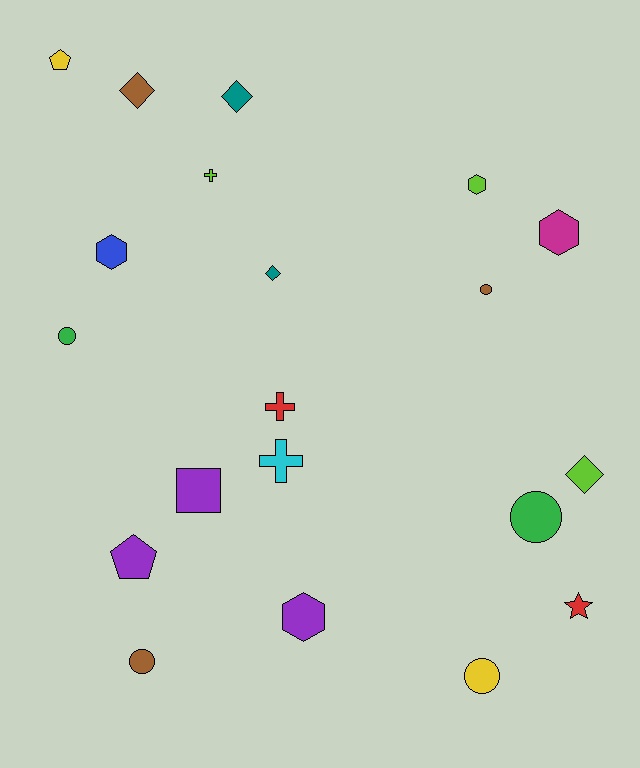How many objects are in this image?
There are 20 objects.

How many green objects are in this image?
There are 2 green objects.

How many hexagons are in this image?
There are 4 hexagons.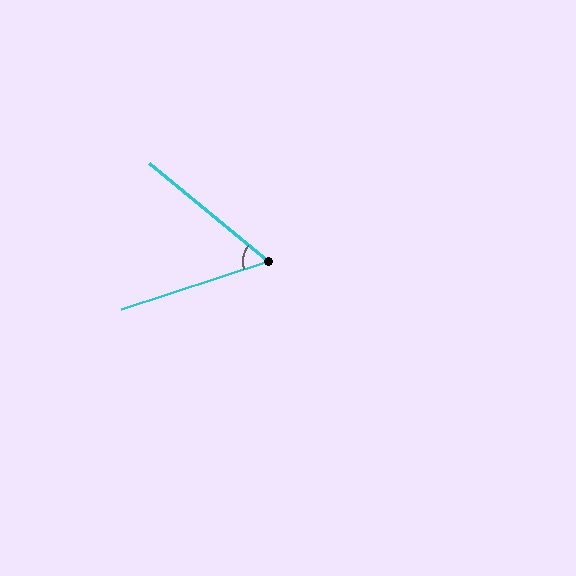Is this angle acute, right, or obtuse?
It is acute.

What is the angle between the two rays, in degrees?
Approximately 58 degrees.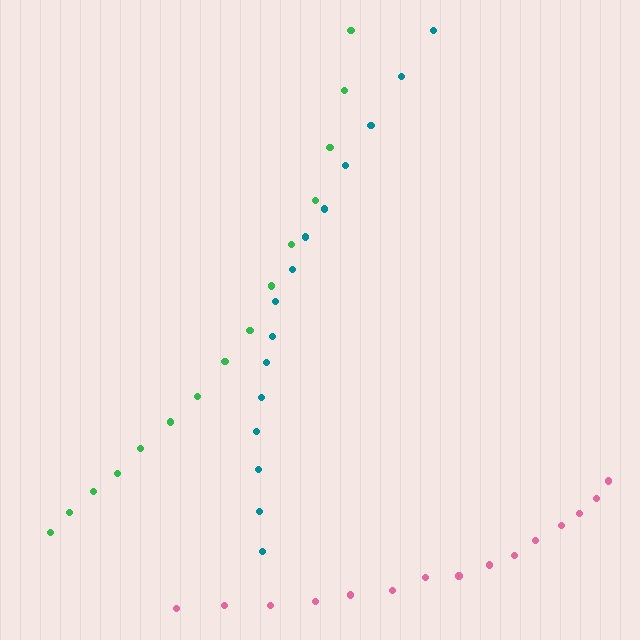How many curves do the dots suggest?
There are 3 distinct paths.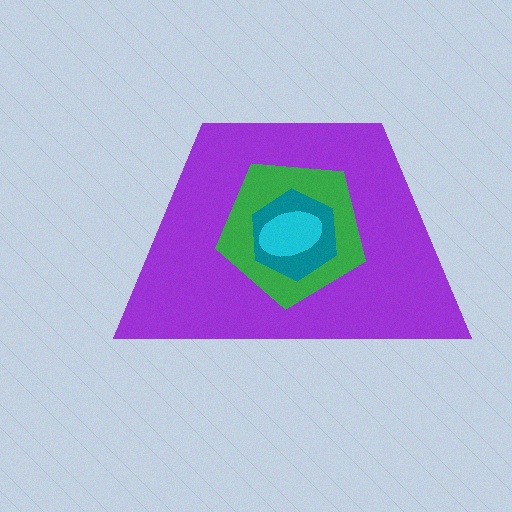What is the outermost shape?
The purple trapezoid.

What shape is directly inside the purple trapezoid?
The green pentagon.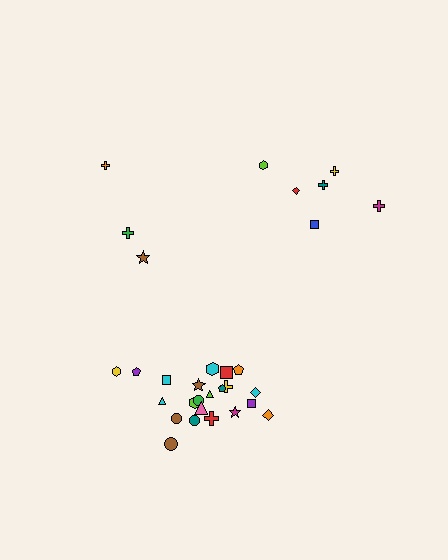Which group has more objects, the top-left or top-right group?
The top-right group.